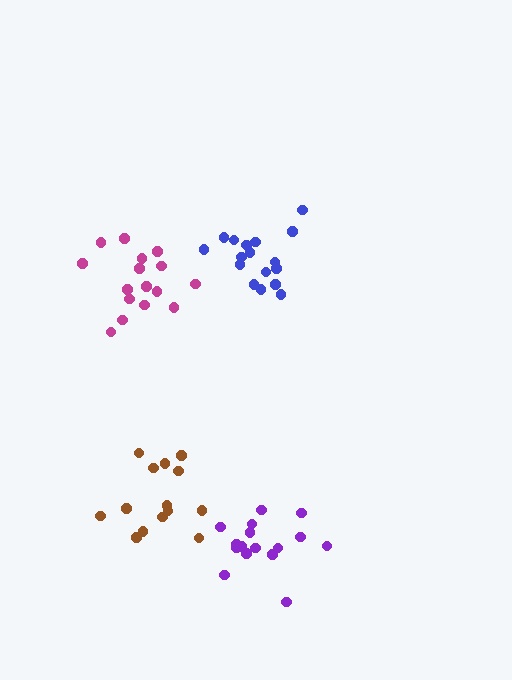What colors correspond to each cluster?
The clusters are colored: brown, magenta, blue, purple.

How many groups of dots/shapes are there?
There are 4 groups.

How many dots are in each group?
Group 1: 14 dots, Group 2: 16 dots, Group 3: 17 dots, Group 4: 16 dots (63 total).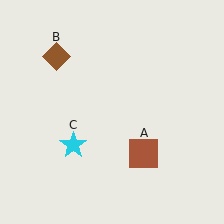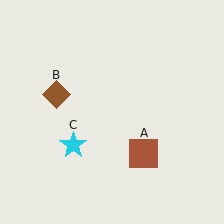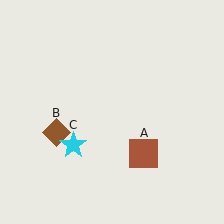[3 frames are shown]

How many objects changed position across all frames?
1 object changed position: brown diamond (object B).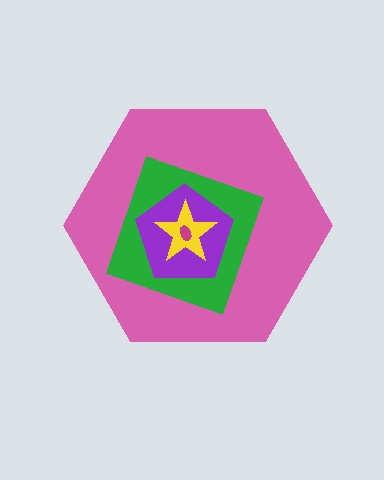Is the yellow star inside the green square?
Yes.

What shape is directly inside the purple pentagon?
The yellow star.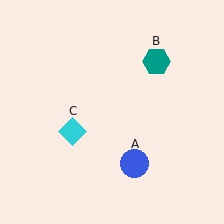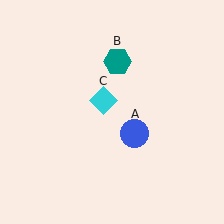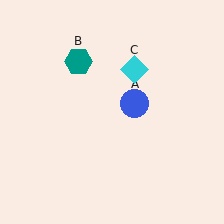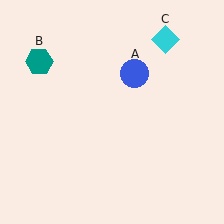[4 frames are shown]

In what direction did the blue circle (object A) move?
The blue circle (object A) moved up.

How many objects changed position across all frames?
3 objects changed position: blue circle (object A), teal hexagon (object B), cyan diamond (object C).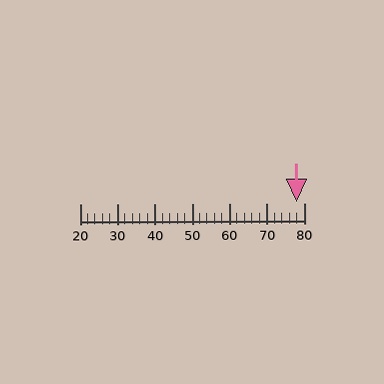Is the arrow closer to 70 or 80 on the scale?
The arrow is closer to 80.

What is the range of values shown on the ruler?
The ruler shows values from 20 to 80.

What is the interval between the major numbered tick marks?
The major tick marks are spaced 10 units apart.